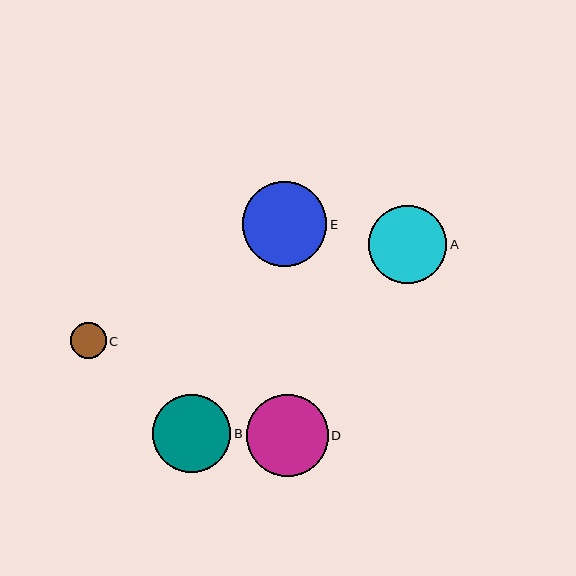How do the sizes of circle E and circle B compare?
Circle E and circle B are approximately the same size.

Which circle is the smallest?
Circle C is the smallest with a size of approximately 36 pixels.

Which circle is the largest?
Circle E is the largest with a size of approximately 84 pixels.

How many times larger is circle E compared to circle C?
Circle E is approximately 2.4 times the size of circle C.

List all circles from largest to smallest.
From largest to smallest: E, D, B, A, C.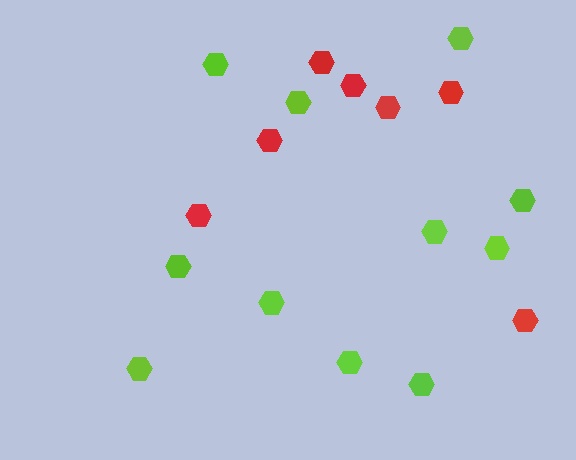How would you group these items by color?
There are 2 groups: one group of lime hexagons (11) and one group of red hexagons (7).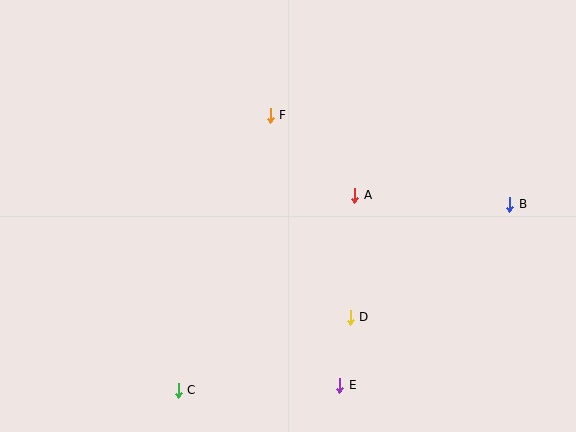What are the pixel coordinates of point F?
Point F is at (270, 115).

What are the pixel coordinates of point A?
Point A is at (355, 195).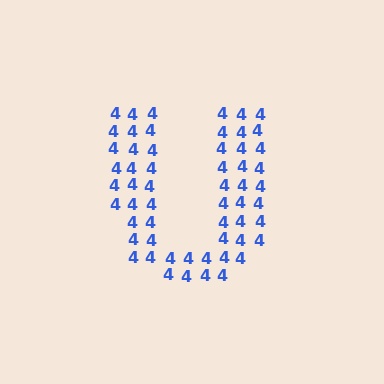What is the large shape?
The large shape is the letter U.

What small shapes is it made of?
It is made of small digit 4's.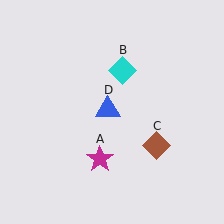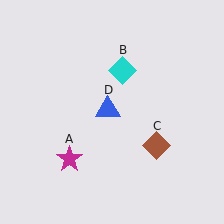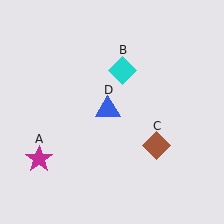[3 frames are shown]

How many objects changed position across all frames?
1 object changed position: magenta star (object A).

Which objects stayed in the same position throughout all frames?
Cyan diamond (object B) and brown diamond (object C) and blue triangle (object D) remained stationary.